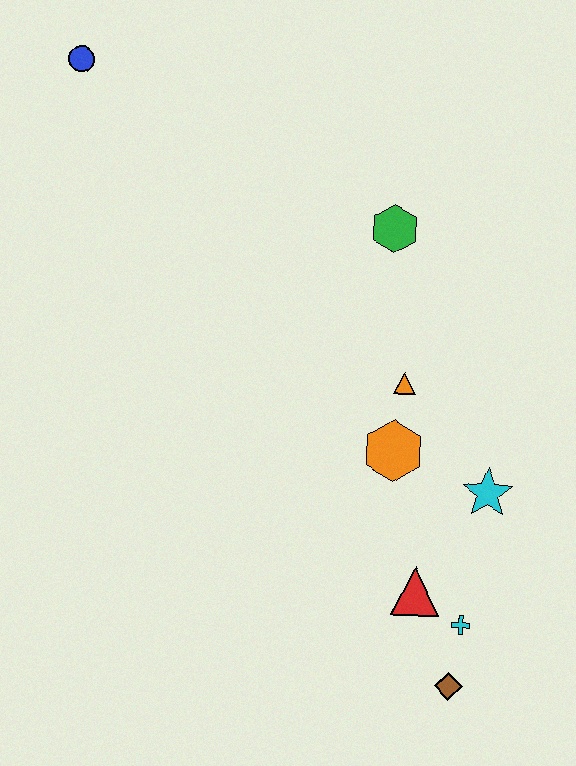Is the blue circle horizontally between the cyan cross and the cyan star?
No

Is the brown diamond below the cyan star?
Yes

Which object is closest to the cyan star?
The orange hexagon is closest to the cyan star.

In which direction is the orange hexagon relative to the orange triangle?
The orange hexagon is below the orange triangle.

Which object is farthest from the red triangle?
The blue circle is farthest from the red triangle.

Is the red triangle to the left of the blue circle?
No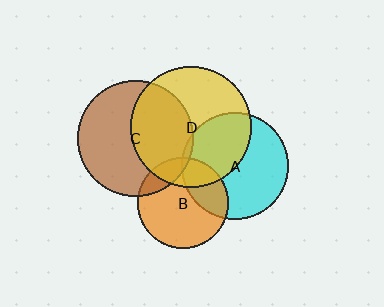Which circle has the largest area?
Circle D (yellow).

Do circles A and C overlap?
Yes.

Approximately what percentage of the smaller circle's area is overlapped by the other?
Approximately 5%.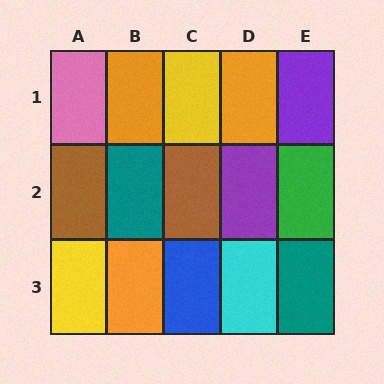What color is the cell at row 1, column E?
Purple.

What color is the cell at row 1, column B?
Orange.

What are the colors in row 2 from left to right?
Brown, teal, brown, purple, green.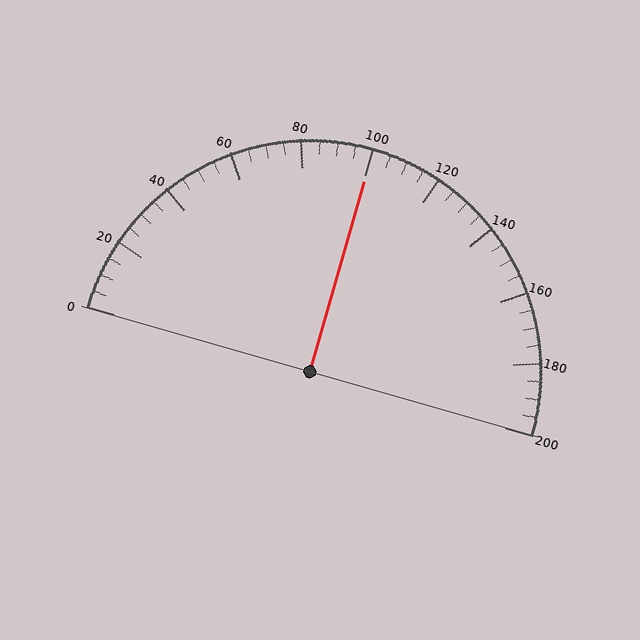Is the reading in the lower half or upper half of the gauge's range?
The reading is in the upper half of the range (0 to 200).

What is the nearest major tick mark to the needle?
The nearest major tick mark is 100.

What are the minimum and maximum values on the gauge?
The gauge ranges from 0 to 200.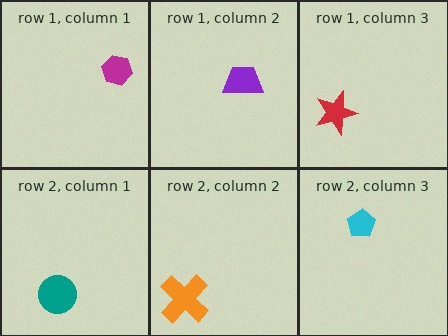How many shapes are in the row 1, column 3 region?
1.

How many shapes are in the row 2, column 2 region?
1.